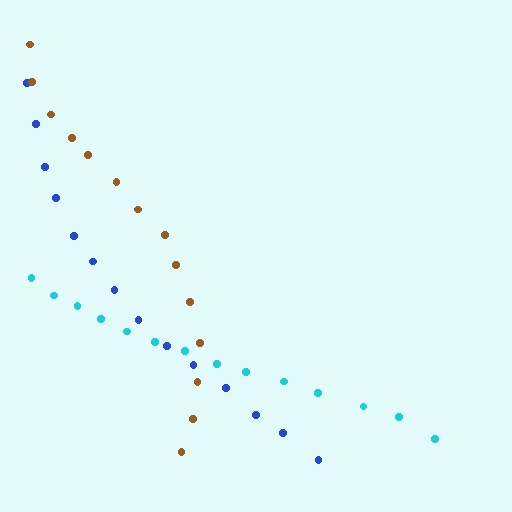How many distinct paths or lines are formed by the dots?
There are 3 distinct paths.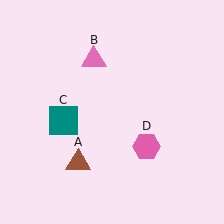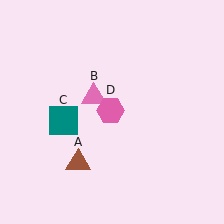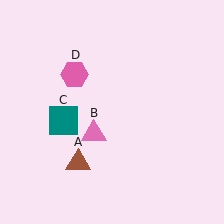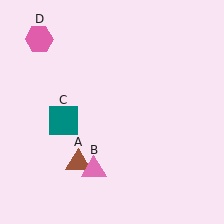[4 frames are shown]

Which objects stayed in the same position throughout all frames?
Brown triangle (object A) and teal square (object C) remained stationary.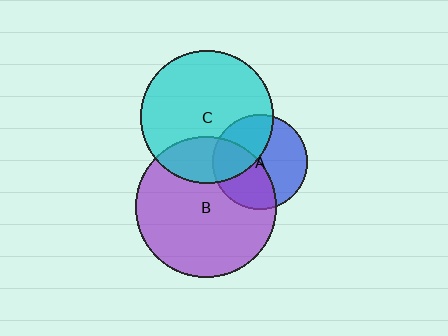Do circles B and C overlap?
Yes.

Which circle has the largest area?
Circle B (purple).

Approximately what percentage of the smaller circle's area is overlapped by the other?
Approximately 25%.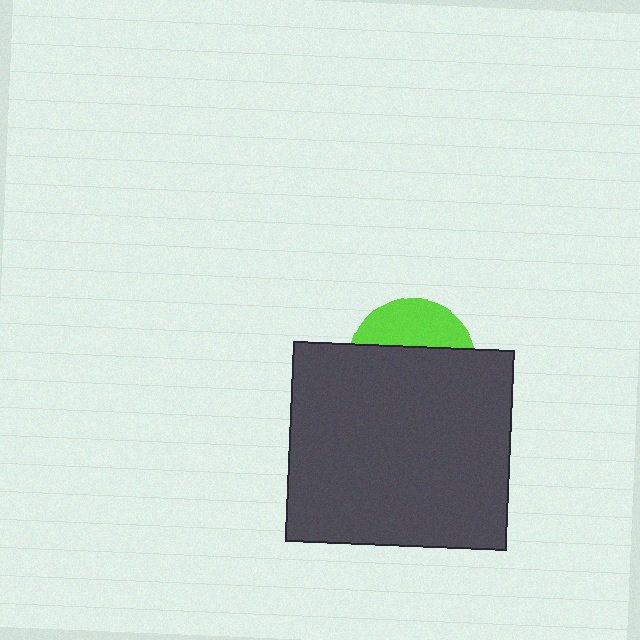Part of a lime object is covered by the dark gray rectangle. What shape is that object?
It is a circle.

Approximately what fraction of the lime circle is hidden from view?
Roughly 66% of the lime circle is hidden behind the dark gray rectangle.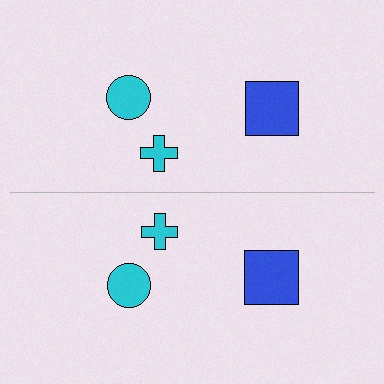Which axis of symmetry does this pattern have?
The pattern has a horizontal axis of symmetry running through the center of the image.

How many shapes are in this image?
There are 6 shapes in this image.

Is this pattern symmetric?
Yes, this pattern has bilateral (reflection) symmetry.